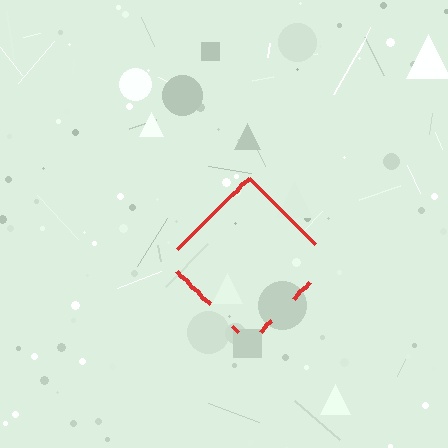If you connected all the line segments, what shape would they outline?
They would outline a diamond.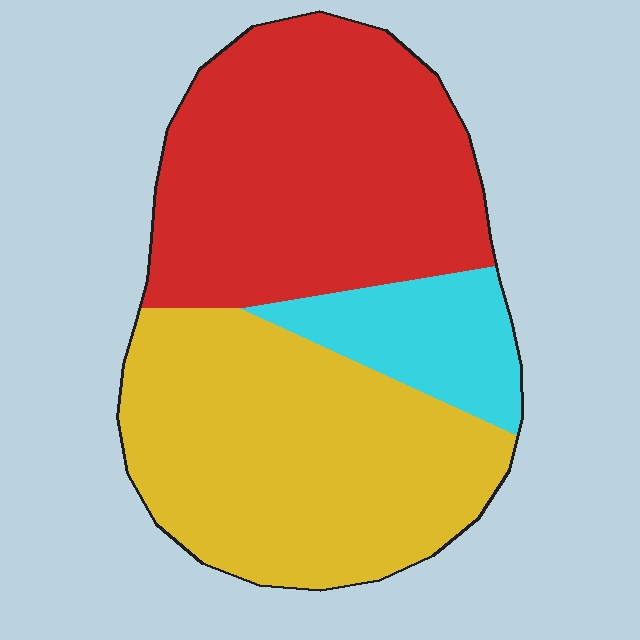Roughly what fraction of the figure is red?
Red takes up about two fifths (2/5) of the figure.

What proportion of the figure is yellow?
Yellow covers about 45% of the figure.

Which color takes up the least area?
Cyan, at roughly 15%.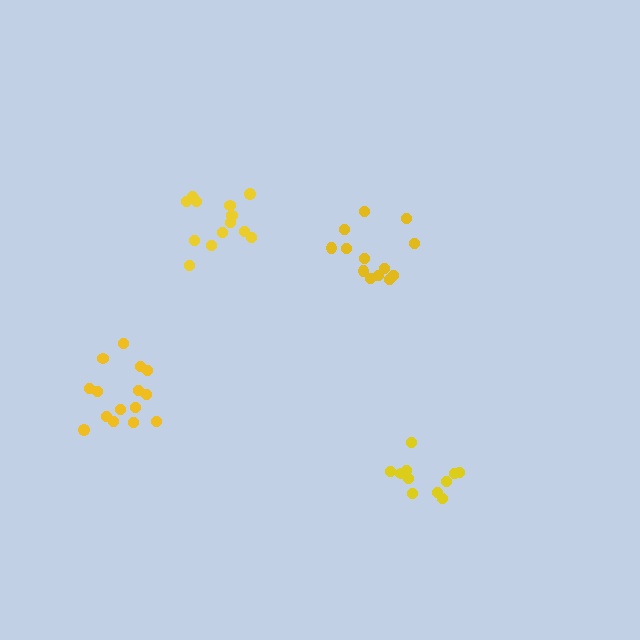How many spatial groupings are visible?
There are 4 spatial groupings.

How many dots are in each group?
Group 1: 15 dots, Group 2: 11 dots, Group 3: 13 dots, Group 4: 13 dots (52 total).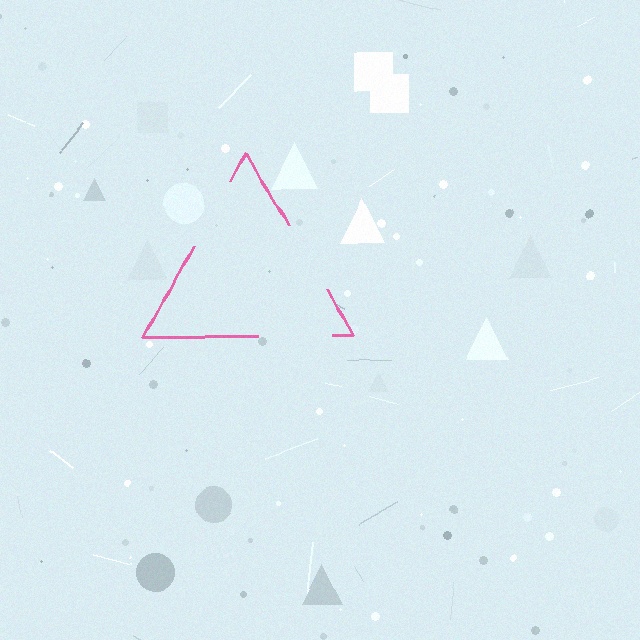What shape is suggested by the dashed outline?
The dashed outline suggests a triangle.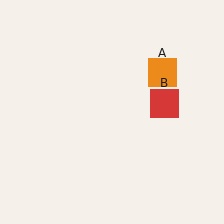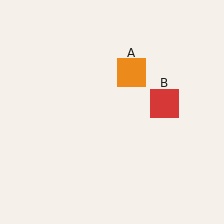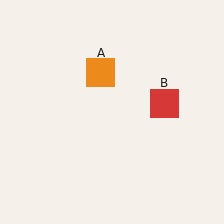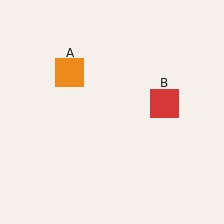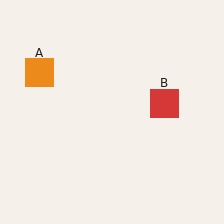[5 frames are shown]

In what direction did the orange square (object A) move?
The orange square (object A) moved left.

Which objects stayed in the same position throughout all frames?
Red square (object B) remained stationary.